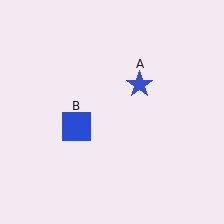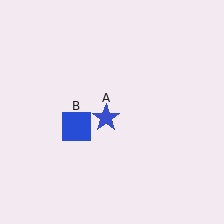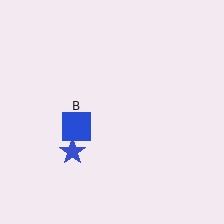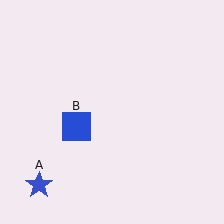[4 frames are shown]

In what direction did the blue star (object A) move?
The blue star (object A) moved down and to the left.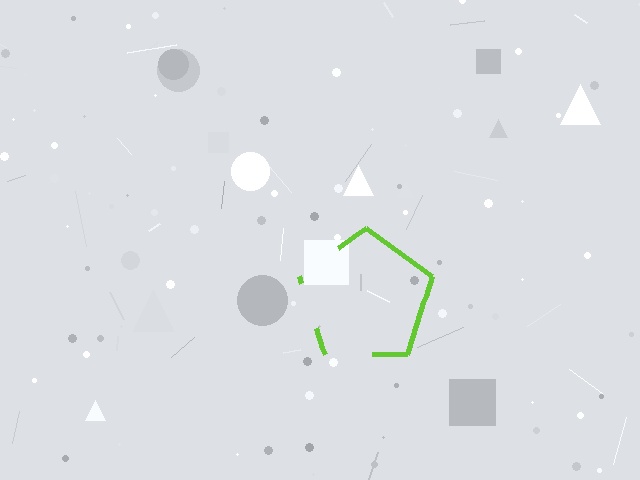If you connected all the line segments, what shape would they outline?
They would outline a pentagon.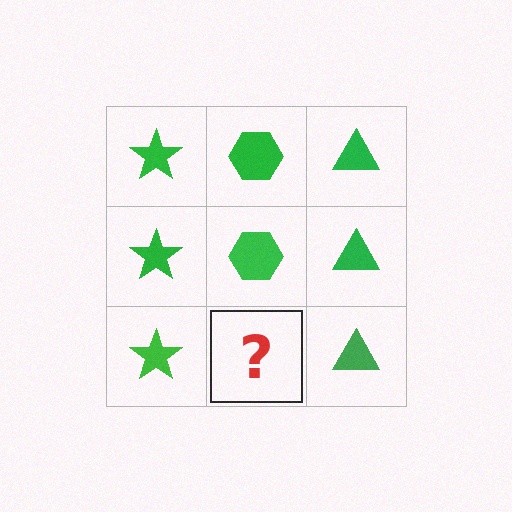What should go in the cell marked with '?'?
The missing cell should contain a green hexagon.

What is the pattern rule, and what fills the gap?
The rule is that each column has a consistent shape. The gap should be filled with a green hexagon.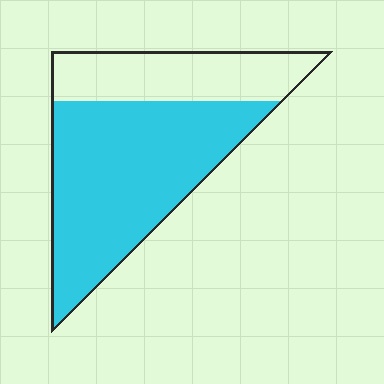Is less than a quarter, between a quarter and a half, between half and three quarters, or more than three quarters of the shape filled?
Between half and three quarters.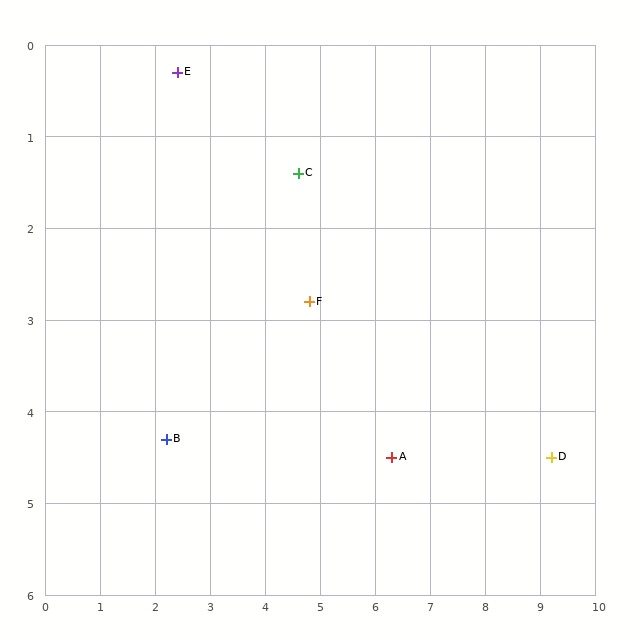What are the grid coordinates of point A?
Point A is at approximately (6.3, 4.5).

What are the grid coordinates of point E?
Point E is at approximately (2.4, 0.3).